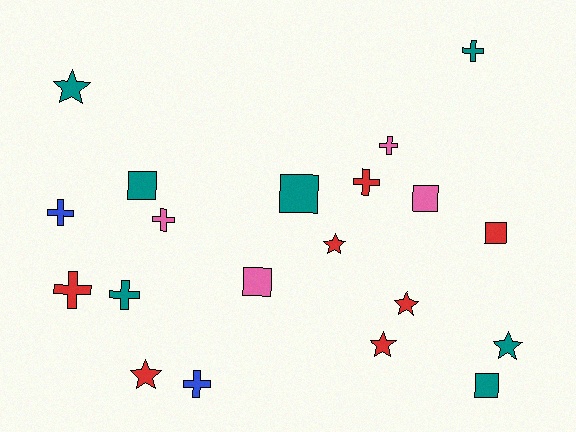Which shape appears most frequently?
Cross, with 8 objects.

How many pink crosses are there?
There are 2 pink crosses.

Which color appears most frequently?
Red, with 7 objects.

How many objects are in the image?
There are 20 objects.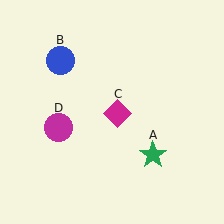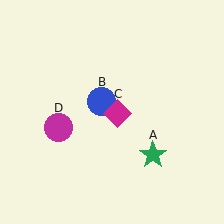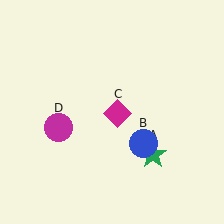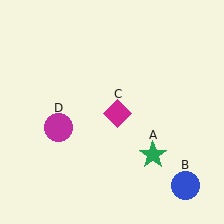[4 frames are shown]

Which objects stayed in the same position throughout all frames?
Green star (object A) and magenta diamond (object C) and magenta circle (object D) remained stationary.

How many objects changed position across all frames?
1 object changed position: blue circle (object B).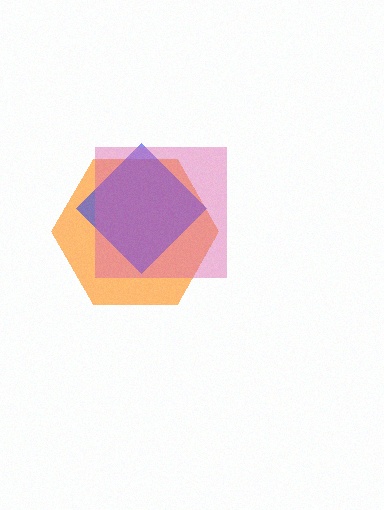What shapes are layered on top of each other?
The layered shapes are: an orange hexagon, a blue diamond, a pink square.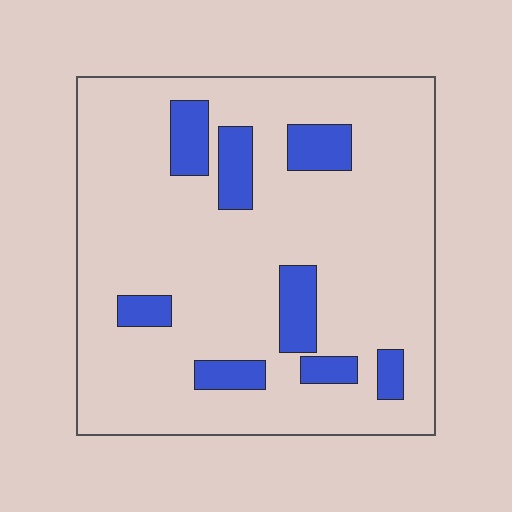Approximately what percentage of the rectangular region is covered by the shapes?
Approximately 15%.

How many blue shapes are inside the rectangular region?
8.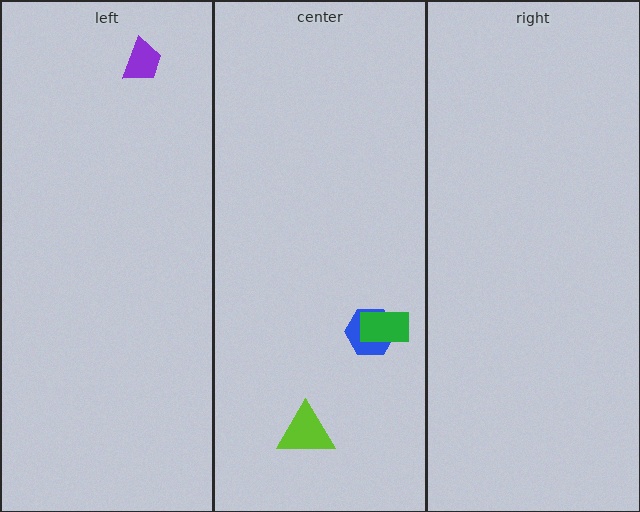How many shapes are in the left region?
1.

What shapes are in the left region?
The purple trapezoid.